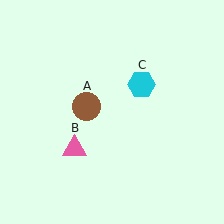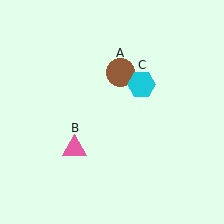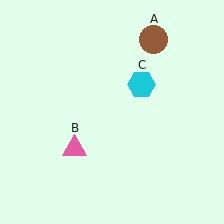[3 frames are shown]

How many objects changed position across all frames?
1 object changed position: brown circle (object A).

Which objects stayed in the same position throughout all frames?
Pink triangle (object B) and cyan hexagon (object C) remained stationary.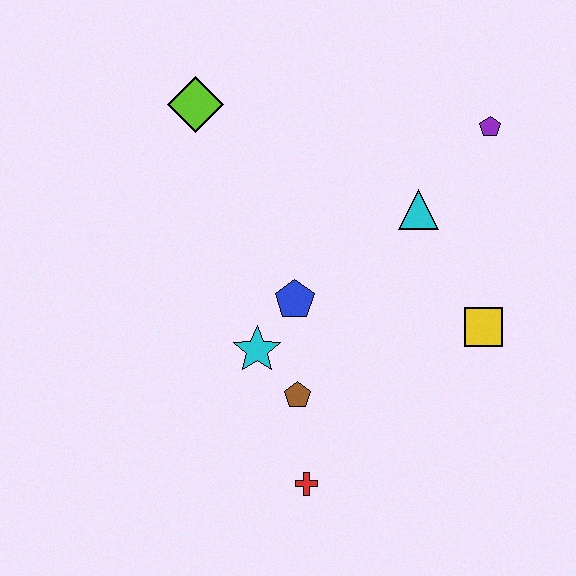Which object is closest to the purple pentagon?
The cyan triangle is closest to the purple pentagon.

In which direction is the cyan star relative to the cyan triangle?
The cyan star is to the left of the cyan triangle.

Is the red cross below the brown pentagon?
Yes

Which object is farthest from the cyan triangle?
The red cross is farthest from the cyan triangle.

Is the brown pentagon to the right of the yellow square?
No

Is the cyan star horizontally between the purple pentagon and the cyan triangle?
No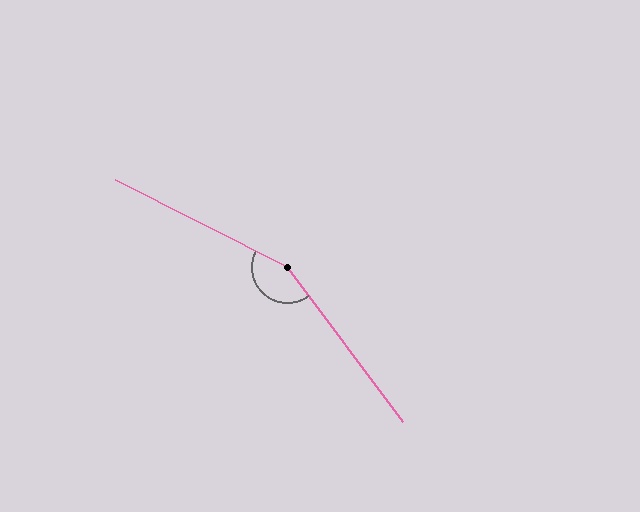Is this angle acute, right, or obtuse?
It is obtuse.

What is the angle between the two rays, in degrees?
Approximately 154 degrees.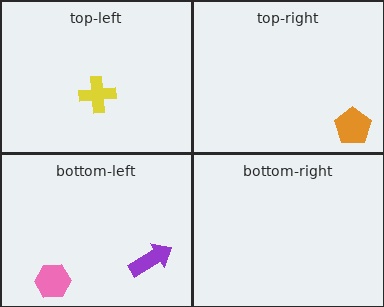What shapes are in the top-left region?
The yellow cross.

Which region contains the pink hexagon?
The bottom-left region.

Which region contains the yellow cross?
The top-left region.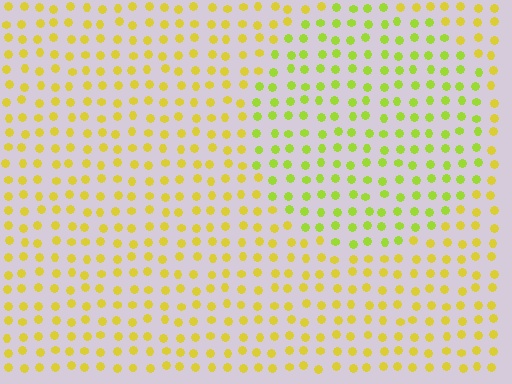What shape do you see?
I see a circle.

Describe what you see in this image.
The image is filled with small yellow elements in a uniform arrangement. A circle-shaped region is visible where the elements are tinted to a slightly different hue, forming a subtle color boundary.